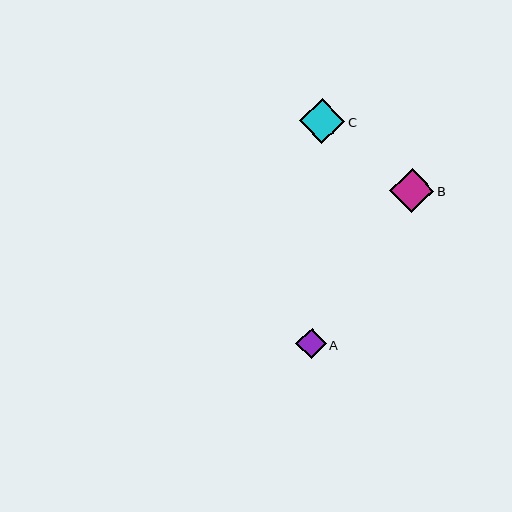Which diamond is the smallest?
Diamond A is the smallest with a size of approximately 30 pixels.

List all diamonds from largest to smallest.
From largest to smallest: C, B, A.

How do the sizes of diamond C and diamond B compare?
Diamond C and diamond B are approximately the same size.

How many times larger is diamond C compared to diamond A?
Diamond C is approximately 1.5 times the size of diamond A.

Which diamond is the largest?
Diamond C is the largest with a size of approximately 45 pixels.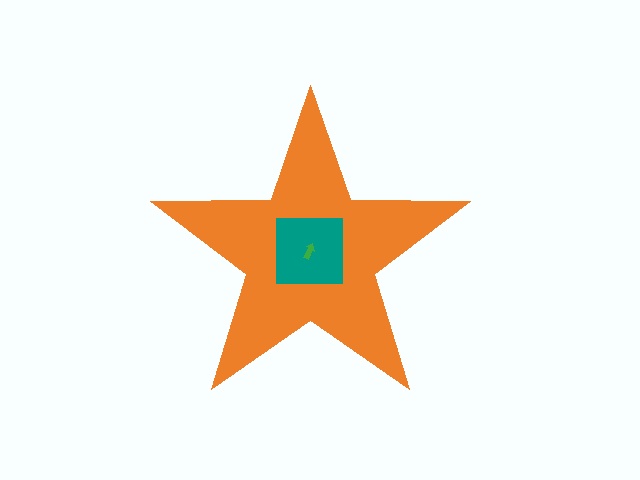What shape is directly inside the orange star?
The teal square.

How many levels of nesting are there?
3.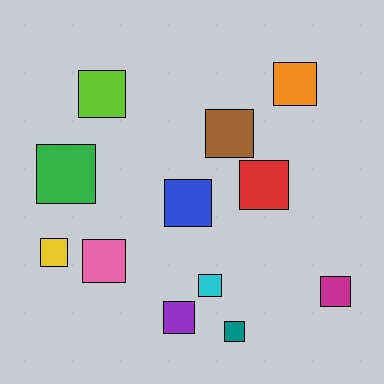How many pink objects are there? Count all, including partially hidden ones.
There is 1 pink object.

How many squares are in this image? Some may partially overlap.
There are 12 squares.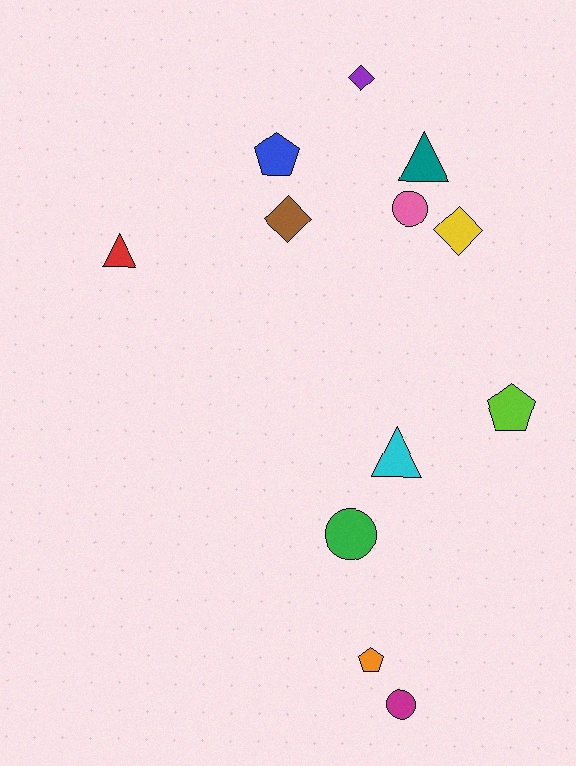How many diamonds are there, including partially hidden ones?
There are 3 diamonds.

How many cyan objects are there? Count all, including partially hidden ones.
There is 1 cyan object.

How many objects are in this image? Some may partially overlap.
There are 12 objects.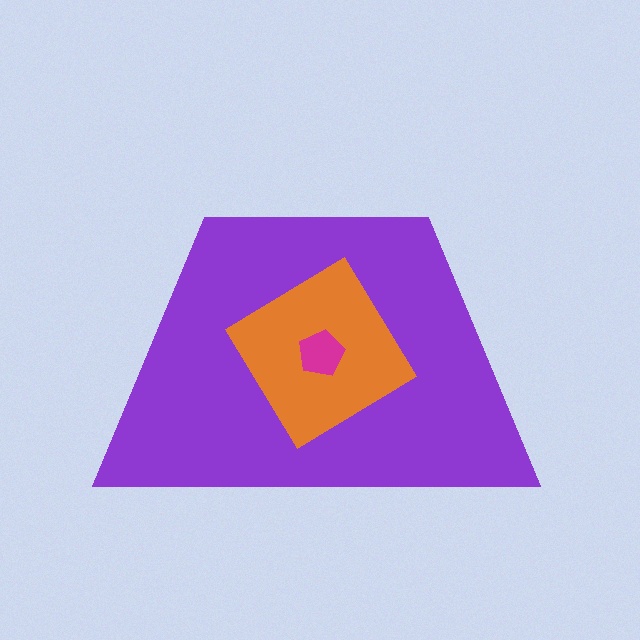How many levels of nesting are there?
3.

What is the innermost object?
The magenta pentagon.